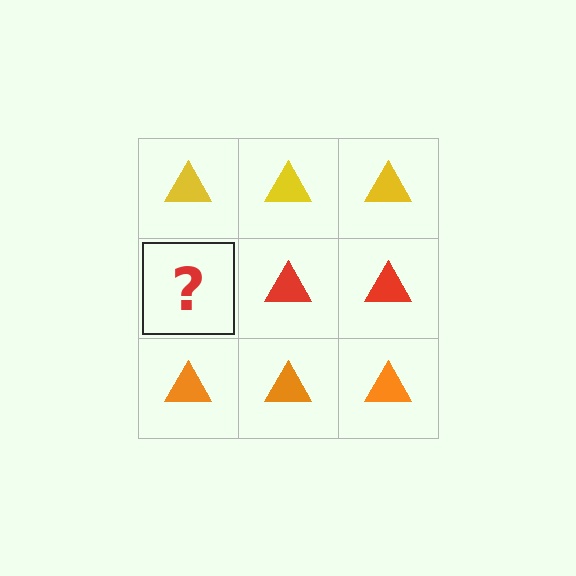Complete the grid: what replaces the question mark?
The question mark should be replaced with a red triangle.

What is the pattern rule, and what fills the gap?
The rule is that each row has a consistent color. The gap should be filled with a red triangle.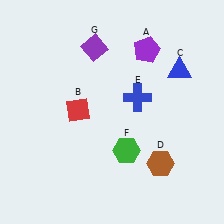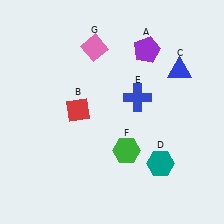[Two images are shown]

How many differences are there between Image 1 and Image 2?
There are 2 differences between the two images.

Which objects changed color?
D changed from brown to teal. G changed from purple to pink.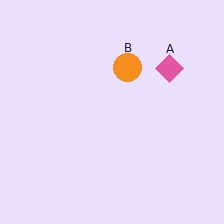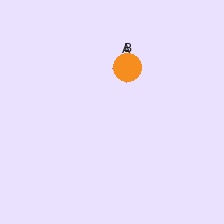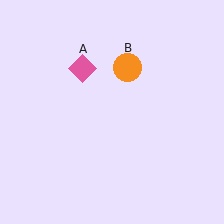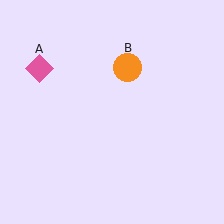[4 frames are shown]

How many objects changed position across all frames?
1 object changed position: pink diamond (object A).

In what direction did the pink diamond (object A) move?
The pink diamond (object A) moved left.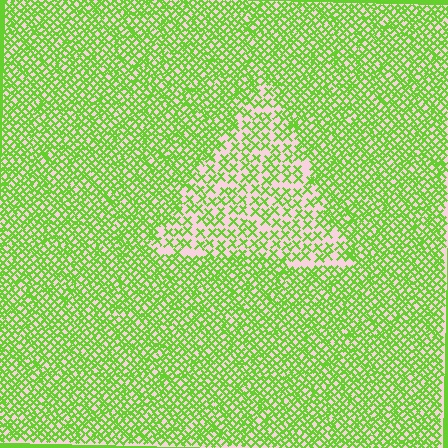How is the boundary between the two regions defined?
The boundary is defined by a change in element density (approximately 2.1x ratio). All elements are the same color, size, and shape.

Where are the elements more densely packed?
The elements are more densely packed outside the triangle boundary.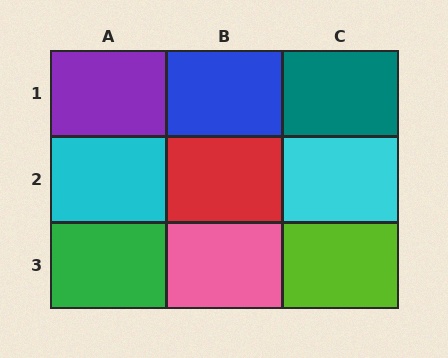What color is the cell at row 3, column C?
Lime.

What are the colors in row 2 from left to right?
Cyan, red, cyan.